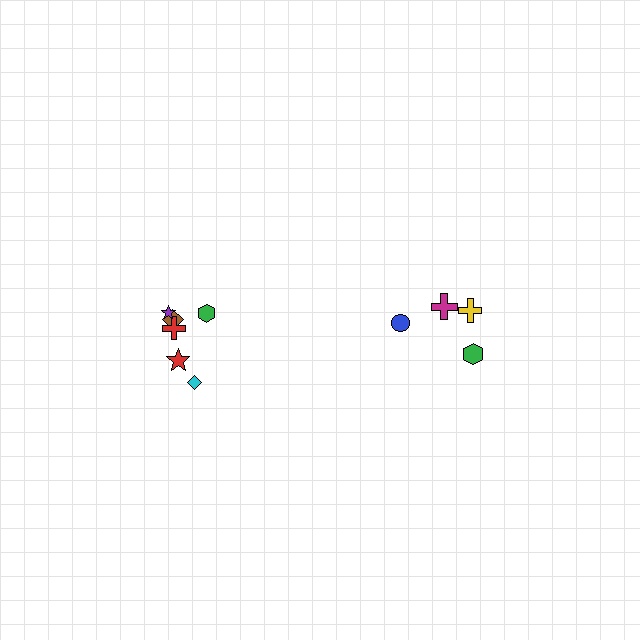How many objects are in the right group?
There are 4 objects.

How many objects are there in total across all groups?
There are 10 objects.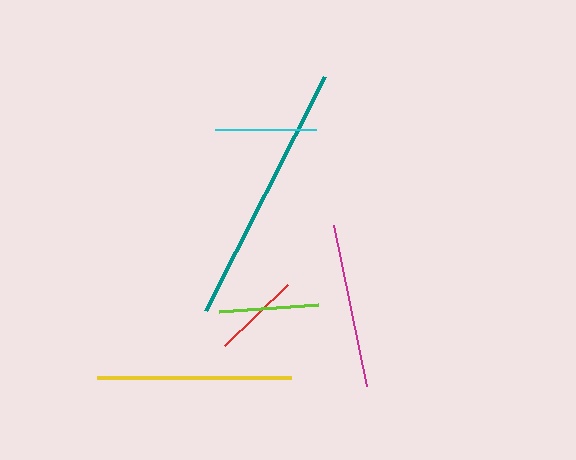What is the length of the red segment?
The red segment is approximately 87 pixels long.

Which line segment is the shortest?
The red line is the shortest at approximately 87 pixels.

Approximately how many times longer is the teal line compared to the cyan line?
The teal line is approximately 2.6 times the length of the cyan line.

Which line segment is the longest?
The teal line is the longest at approximately 263 pixels.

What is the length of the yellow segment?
The yellow segment is approximately 193 pixels long.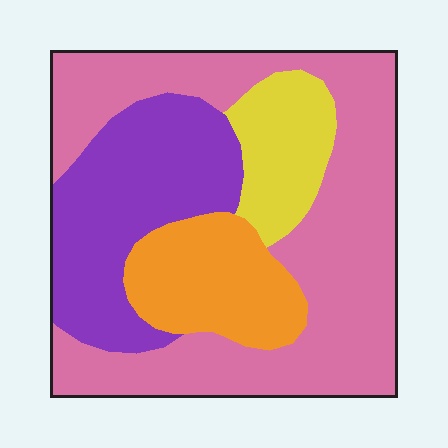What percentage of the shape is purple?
Purple takes up between a sixth and a third of the shape.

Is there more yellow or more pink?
Pink.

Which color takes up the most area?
Pink, at roughly 50%.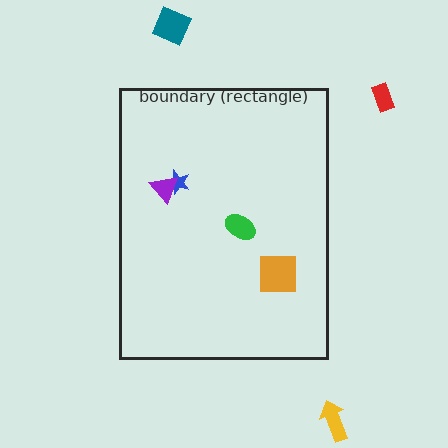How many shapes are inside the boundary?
4 inside, 3 outside.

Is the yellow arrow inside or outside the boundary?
Outside.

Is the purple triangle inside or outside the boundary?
Inside.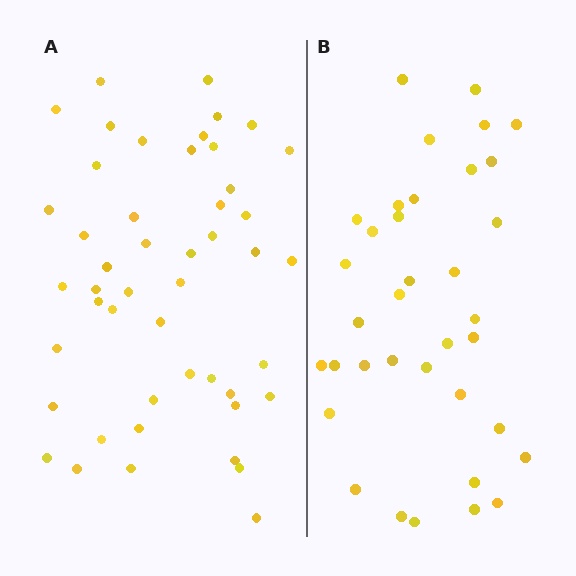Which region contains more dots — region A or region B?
Region A (the left region) has more dots.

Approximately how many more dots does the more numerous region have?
Region A has roughly 12 or so more dots than region B.